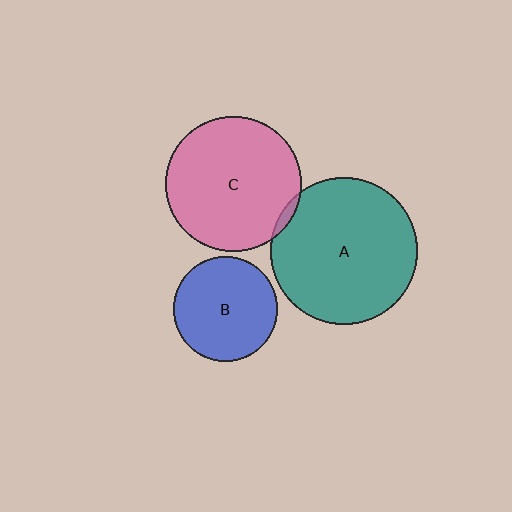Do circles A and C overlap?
Yes.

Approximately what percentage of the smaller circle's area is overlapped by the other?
Approximately 5%.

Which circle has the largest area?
Circle A (teal).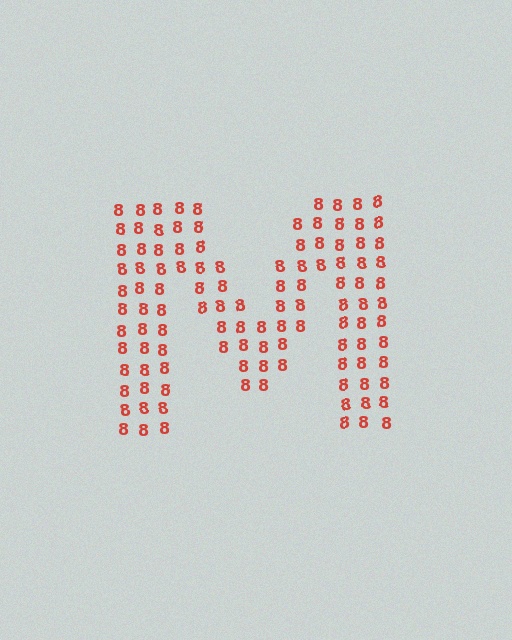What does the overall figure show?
The overall figure shows the letter M.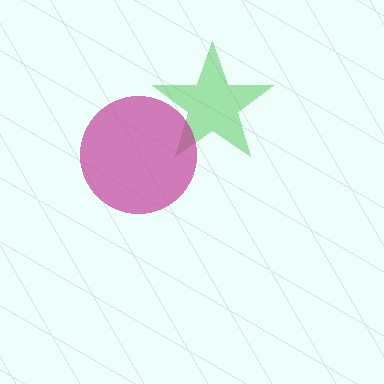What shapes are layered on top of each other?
The layered shapes are: a green star, a magenta circle.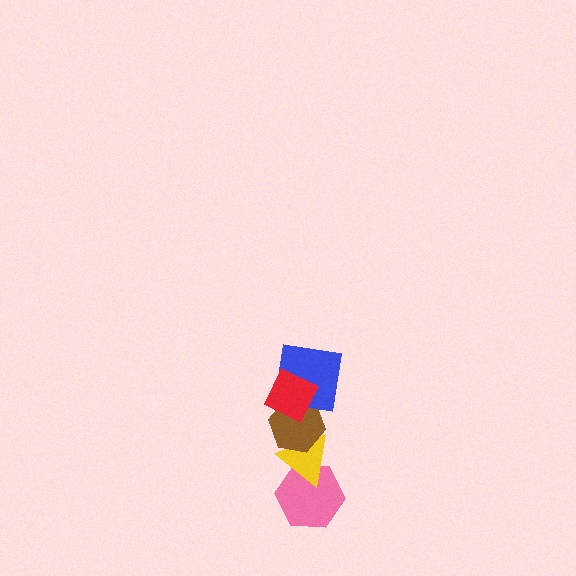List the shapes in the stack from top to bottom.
From top to bottom: the red square, the blue square, the brown hexagon, the yellow triangle, the pink hexagon.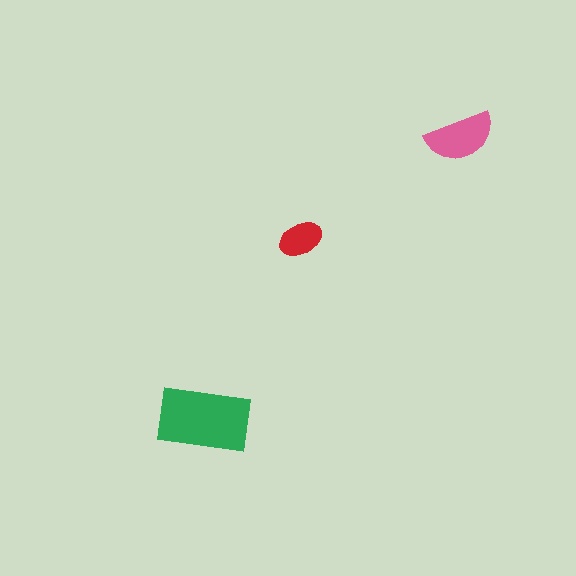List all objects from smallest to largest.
The red ellipse, the pink semicircle, the green rectangle.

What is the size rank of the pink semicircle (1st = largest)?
2nd.